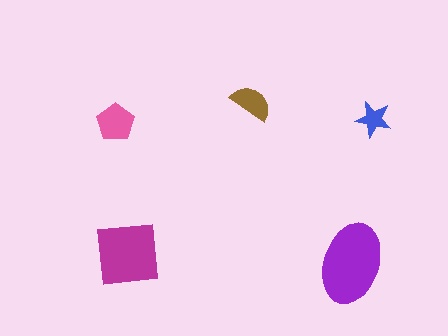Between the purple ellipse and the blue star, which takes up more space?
The purple ellipse.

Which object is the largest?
The purple ellipse.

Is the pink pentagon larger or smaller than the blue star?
Larger.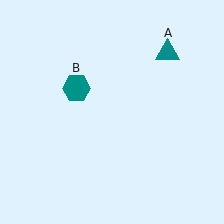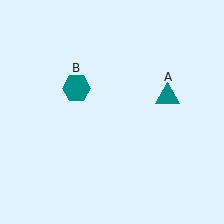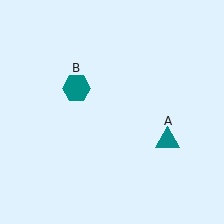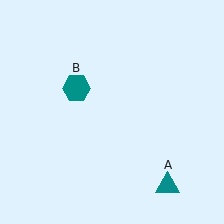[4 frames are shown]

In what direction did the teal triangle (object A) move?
The teal triangle (object A) moved down.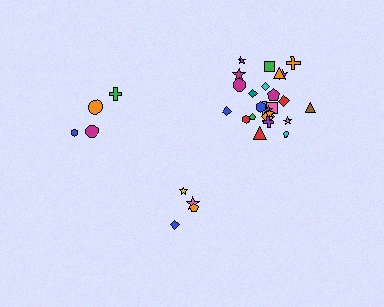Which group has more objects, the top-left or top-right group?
The top-right group.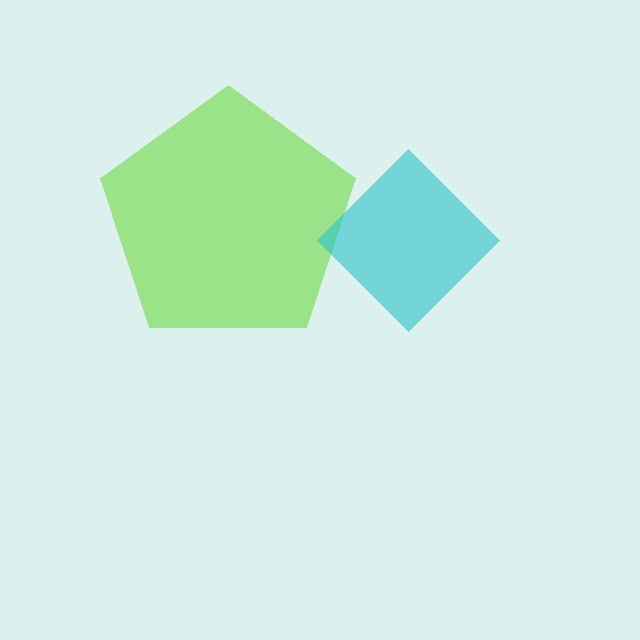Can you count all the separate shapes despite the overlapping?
Yes, there are 2 separate shapes.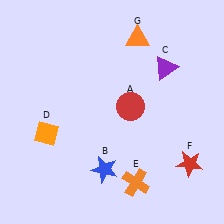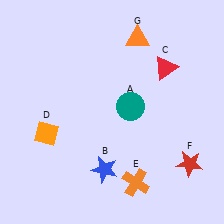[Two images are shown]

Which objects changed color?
A changed from red to teal. C changed from purple to red.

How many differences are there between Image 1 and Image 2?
There are 2 differences between the two images.